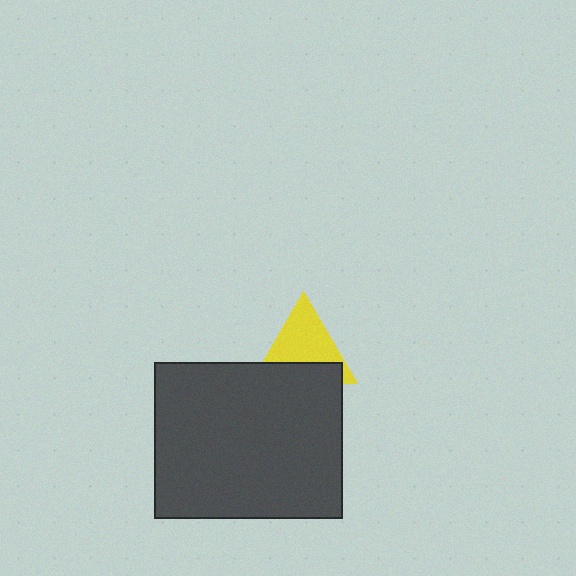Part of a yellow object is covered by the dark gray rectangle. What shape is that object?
It is a triangle.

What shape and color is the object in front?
The object in front is a dark gray rectangle.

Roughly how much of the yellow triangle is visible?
About half of it is visible (roughly 62%).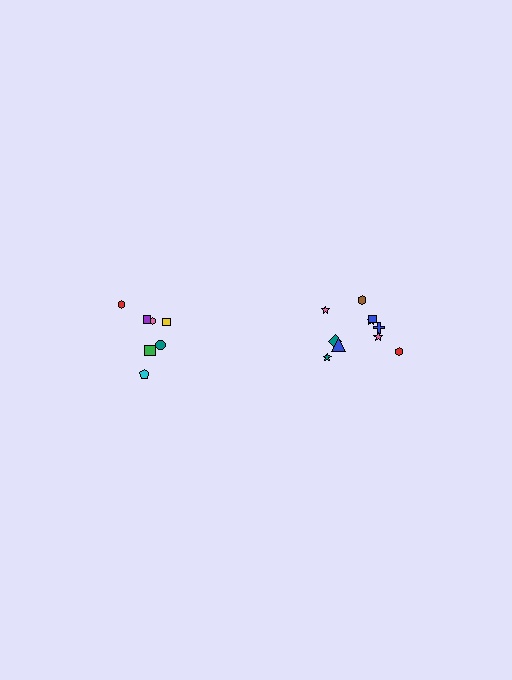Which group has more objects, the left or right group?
The right group.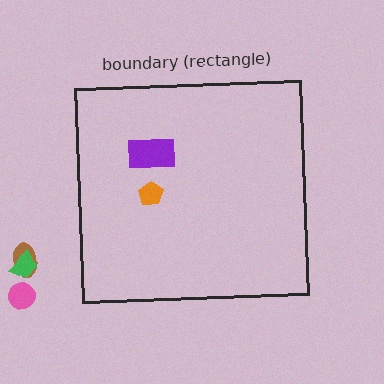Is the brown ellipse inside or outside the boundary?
Outside.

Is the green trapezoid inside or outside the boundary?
Outside.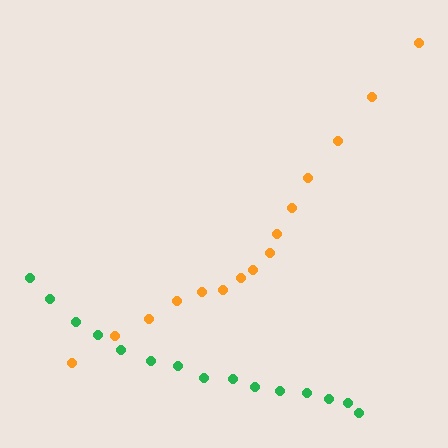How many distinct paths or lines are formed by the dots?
There are 2 distinct paths.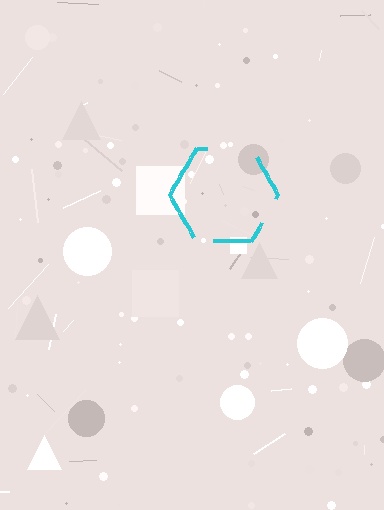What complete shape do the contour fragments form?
The contour fragments form a hexagon.